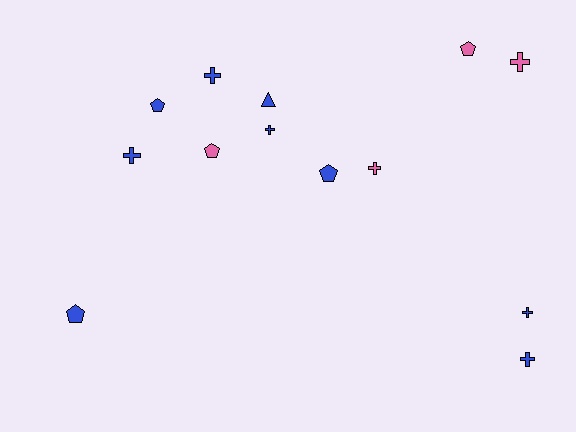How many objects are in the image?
There are 13 objects.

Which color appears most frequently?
Blue, with 9 objects.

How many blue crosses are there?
There are 5 blue crosses.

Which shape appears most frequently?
Cross, with 7 objects.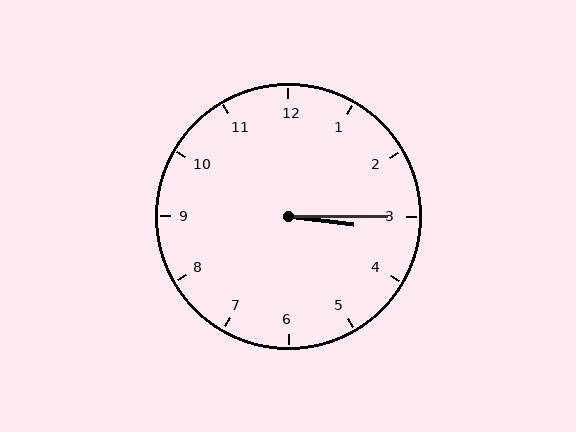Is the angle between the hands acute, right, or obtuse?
It is acute.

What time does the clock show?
3:15.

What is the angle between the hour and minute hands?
Approximately 8 degrees.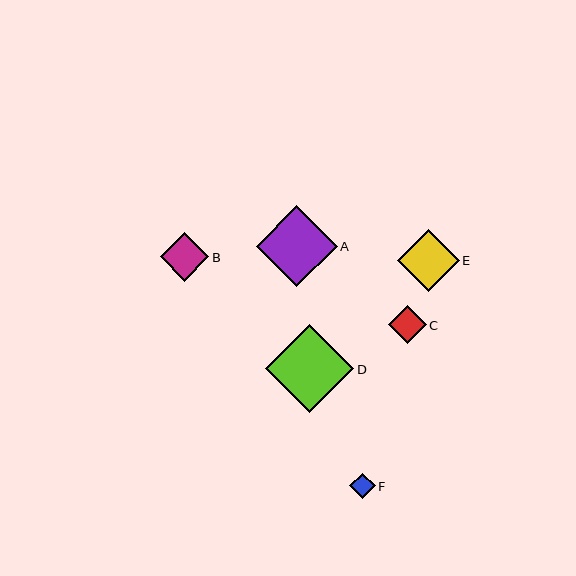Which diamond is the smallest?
Diamond F is the smallest with a size of approximately 26 pixels.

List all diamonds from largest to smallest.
From largest to smallest: D, A, E, B, C, F.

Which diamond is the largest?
Diamond D is the largest with a size of approximately 88 pixels.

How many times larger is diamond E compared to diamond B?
Diamond E is approximately 1.3 times the size of diamond B.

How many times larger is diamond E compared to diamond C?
Diamond E is approximately 1.6 times the size of diamond C.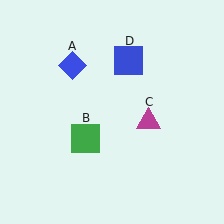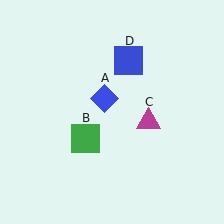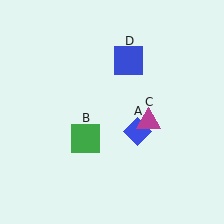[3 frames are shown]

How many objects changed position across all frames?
1 object changed position: blue diamond (object A).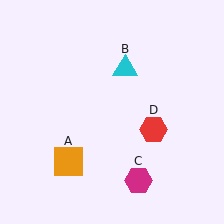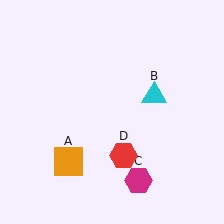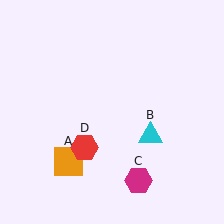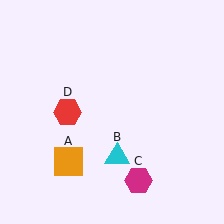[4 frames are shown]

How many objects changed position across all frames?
2 objects changed position: cyan triangle (object B), red hexagon (object D).